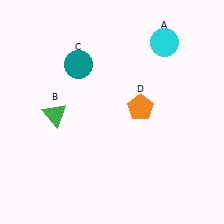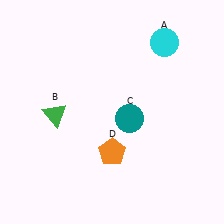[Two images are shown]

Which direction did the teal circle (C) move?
The teal circle (C) moved down.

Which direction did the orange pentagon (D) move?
The orange pentagon (D) moved down.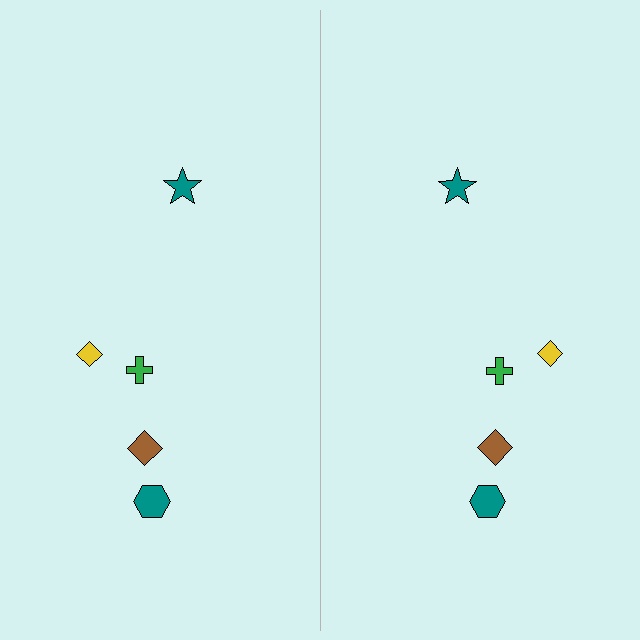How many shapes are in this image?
There are 10 shapes in this image.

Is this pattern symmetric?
Yes, this pattern has bilateral (reflection) symmetry.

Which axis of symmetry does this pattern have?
The pattern has a vertical axis of symmetry running through the center of the image.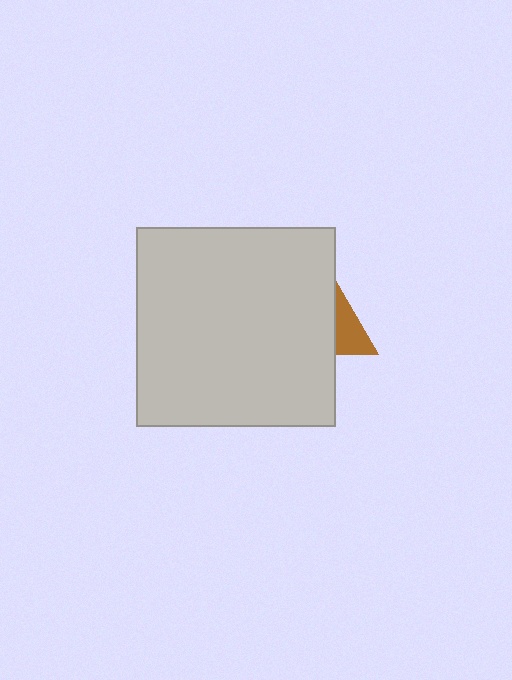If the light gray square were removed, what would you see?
You would see the complete brown triangle.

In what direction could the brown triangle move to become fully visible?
The brown triangle could move right. That would shift it out from behind the light gray square entirely.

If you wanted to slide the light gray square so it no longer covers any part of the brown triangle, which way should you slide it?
Slide it left — that is the most direct way to separate the two shapes.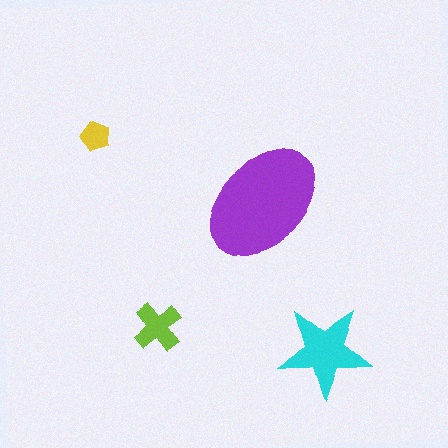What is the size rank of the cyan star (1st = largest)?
2nd.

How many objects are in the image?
There are 4 objects in the image.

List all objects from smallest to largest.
The yellow pentagon, the lime cross, the cyan star, the purple ellipse.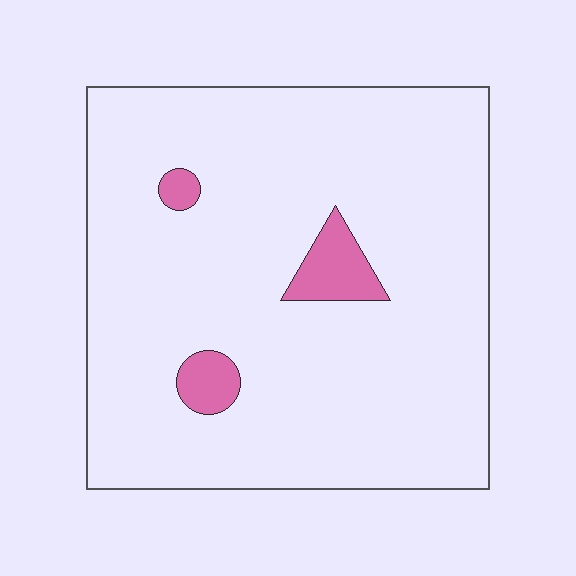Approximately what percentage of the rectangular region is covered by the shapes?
Approximately 5%.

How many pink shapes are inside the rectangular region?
3.